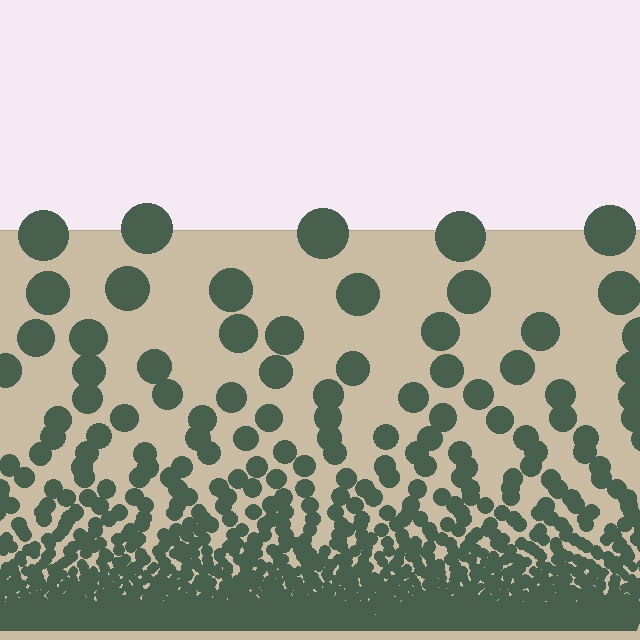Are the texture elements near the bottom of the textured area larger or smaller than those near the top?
Smaller. The gradient is inverted — elements near the bottom are smaller and denser.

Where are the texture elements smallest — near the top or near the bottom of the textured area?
Near the bottom.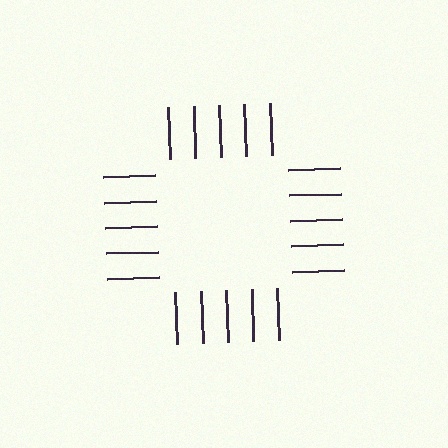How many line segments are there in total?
20 — 5 along each of the 4 edges.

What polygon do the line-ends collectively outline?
An illusory square — the line segments terminate on its edges but no continuous stroke is drawn.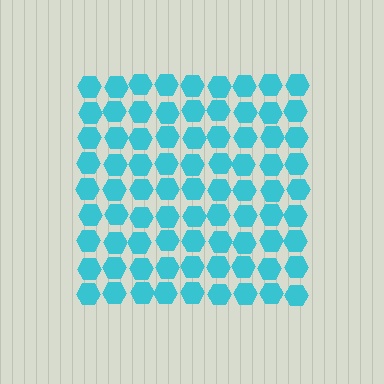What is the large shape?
The large shape is a square.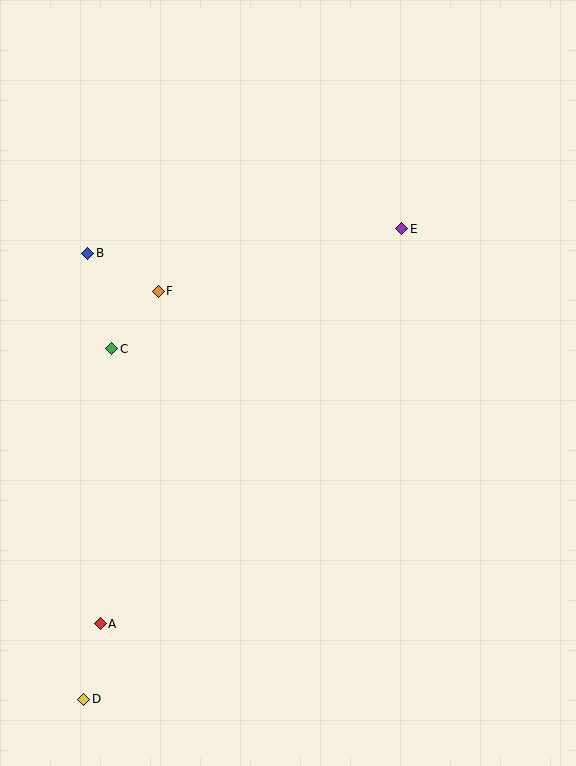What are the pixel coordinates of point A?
Point A is at (100, 624).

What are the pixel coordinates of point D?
Point D is at (84, 699).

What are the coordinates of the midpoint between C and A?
The midpoint between C and A is at (106, 486).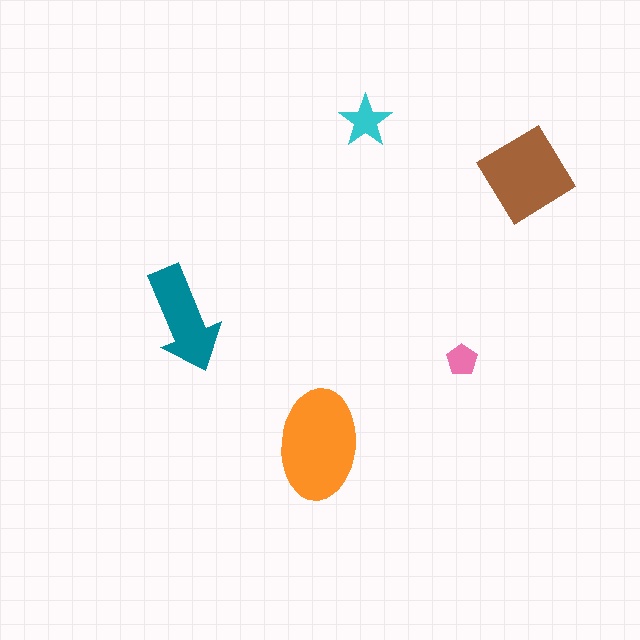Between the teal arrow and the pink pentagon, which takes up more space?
The teal arrow.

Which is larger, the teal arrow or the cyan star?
The teal arrow.